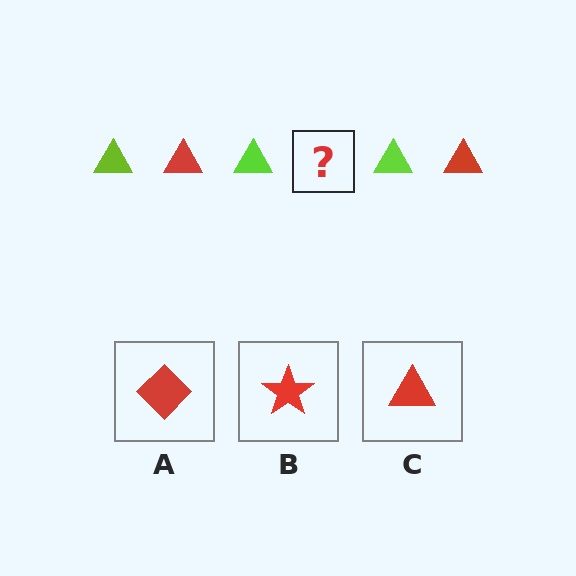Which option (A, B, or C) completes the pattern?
C.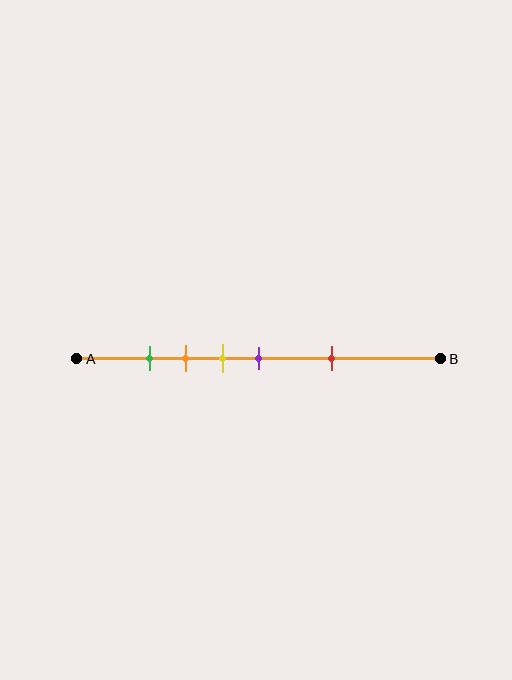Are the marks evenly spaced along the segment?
No, the marks are not evenly spaced.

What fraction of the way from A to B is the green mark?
The green mark is approximately 20% (0.2) of the way from A to B.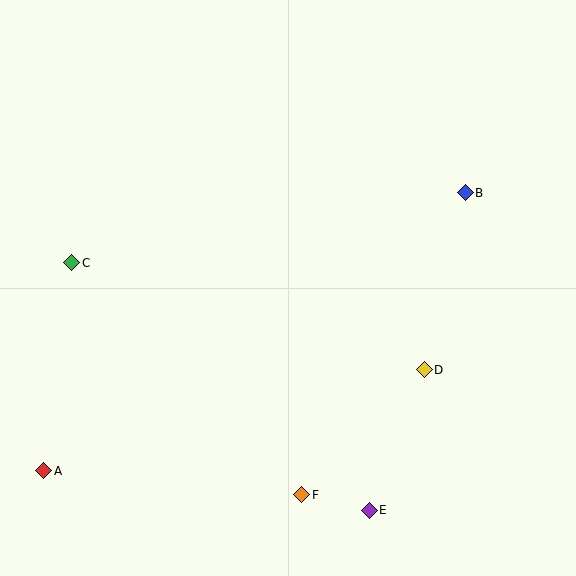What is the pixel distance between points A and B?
The distance between A and B is 505 pixels.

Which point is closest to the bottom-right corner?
Point E is closest to the bottom-right corner.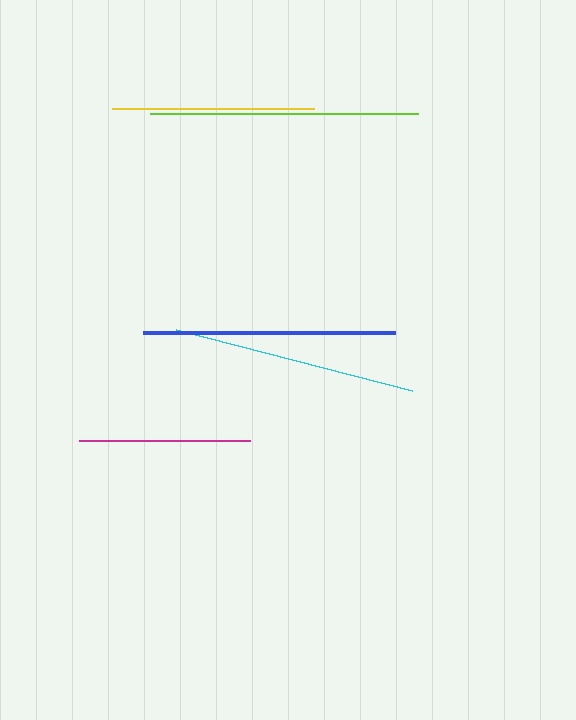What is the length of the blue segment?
The blue segment is approximately 253 pixels long.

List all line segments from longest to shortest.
From longest to shortest: lime, blue, cyan, yellow, magenta.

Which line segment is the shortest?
The magenta line is the shortest at approximately 172 pixels.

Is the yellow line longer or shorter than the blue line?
The blue line is longer than the yellow line.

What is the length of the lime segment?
The lime segment is approximately 268 pixels long.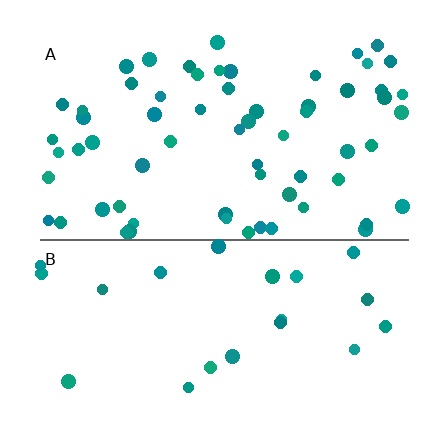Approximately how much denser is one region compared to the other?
Approximately 3.0× — region A over region B.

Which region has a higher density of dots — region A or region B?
A (the top).